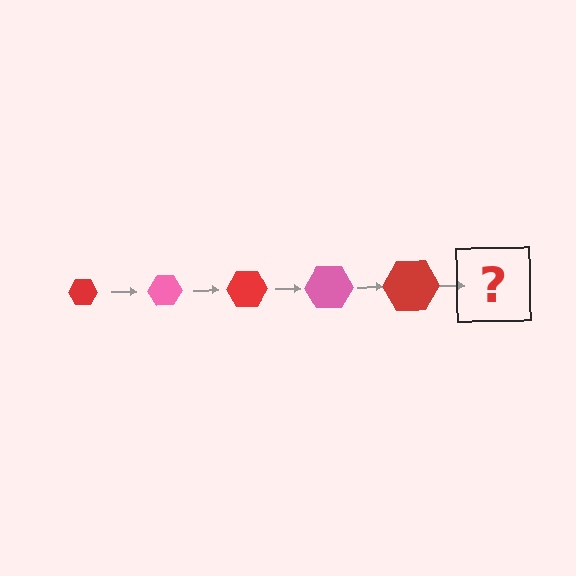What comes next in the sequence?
The next element should be a pink hexagon, larger than the previous one.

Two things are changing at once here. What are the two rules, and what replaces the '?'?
The two rules are that the hexagon grows larger each step and the color cycles through red and pink. The '?' should be a pink hexagon, larger than the previous one.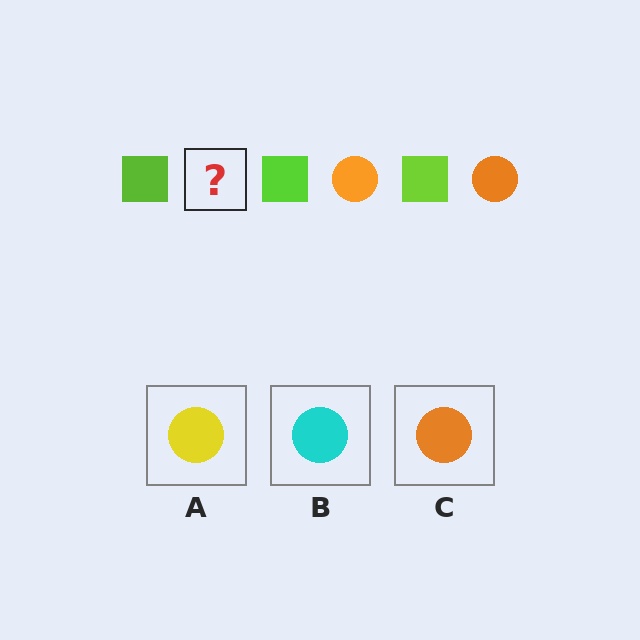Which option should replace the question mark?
Option C.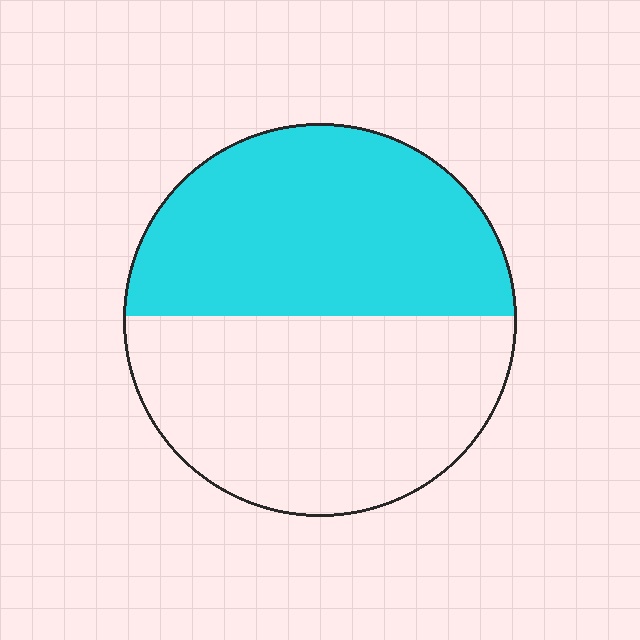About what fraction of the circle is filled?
About one half (1/2).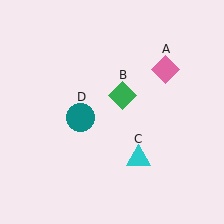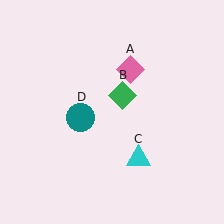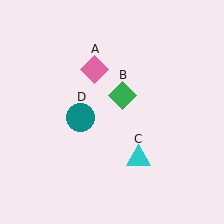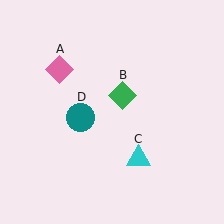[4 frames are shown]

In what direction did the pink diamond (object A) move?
The pink diamond (object A) moved left.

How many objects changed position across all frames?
1 object changed position: pink diamond (object A).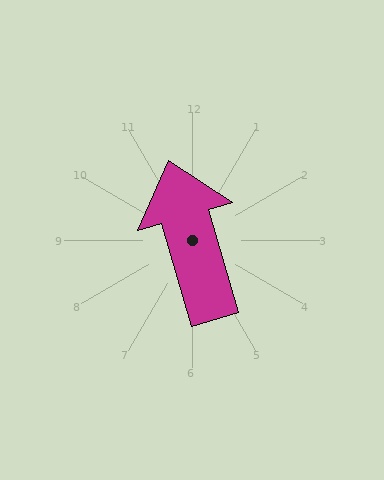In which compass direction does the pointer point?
North.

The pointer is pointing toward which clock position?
Roughly 11 o'clock.